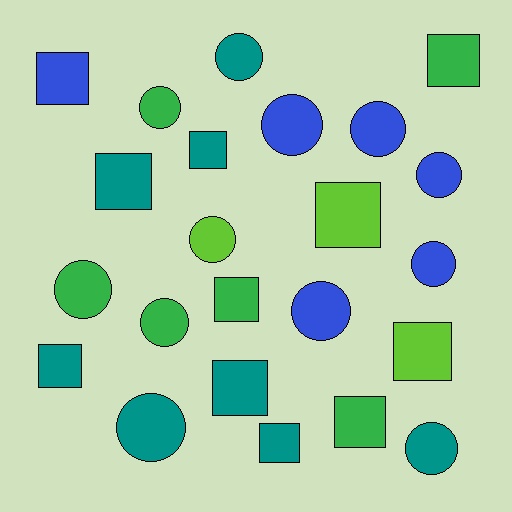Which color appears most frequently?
Teal, with 8 objects.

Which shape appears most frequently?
Circle, with 12 objects.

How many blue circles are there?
There are 5 blue circles.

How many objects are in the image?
There are 23 objects.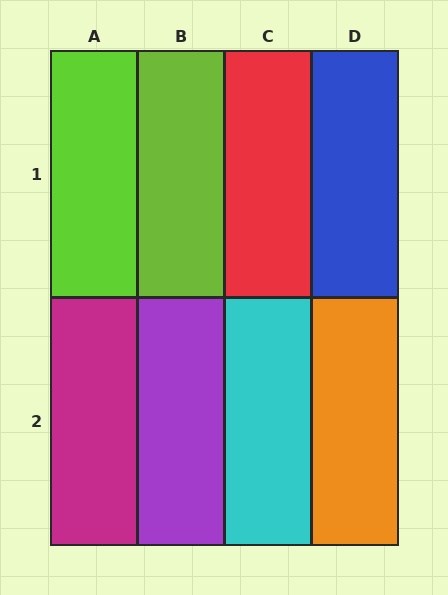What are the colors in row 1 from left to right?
Lime, lime, red, blue.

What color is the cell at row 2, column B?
Purple.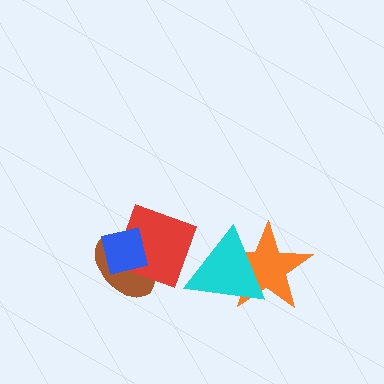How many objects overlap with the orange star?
1 object overlaps with the orange star.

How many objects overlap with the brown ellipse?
2 objects overlap with the brown ellipse.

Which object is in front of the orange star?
The cyan triangle is in front of the orange star.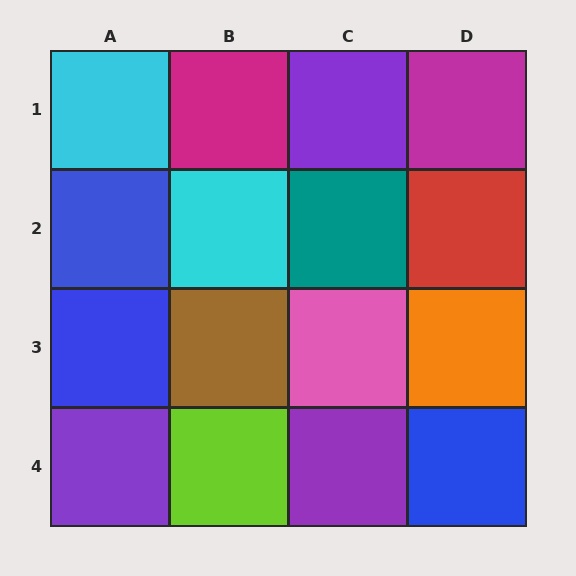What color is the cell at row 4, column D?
Blue.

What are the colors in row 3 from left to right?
Blue, brown, pink, orange.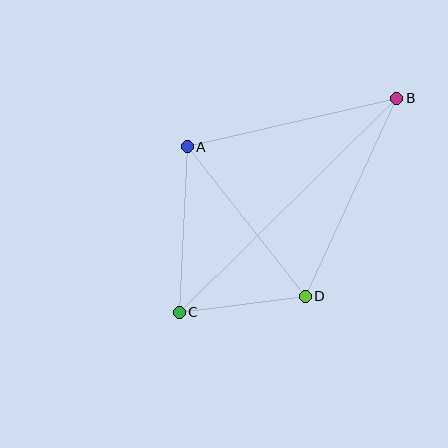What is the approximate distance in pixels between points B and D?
The distance between B and D is approximately 218 pixels.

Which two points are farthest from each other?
Points B and C are farthest from each other.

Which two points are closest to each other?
Points C and D are closest to each other.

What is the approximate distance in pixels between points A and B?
The distance between A and B is approximately 215 pixels.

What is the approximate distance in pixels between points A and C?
The distance between A and C is approximately 165 pixels.